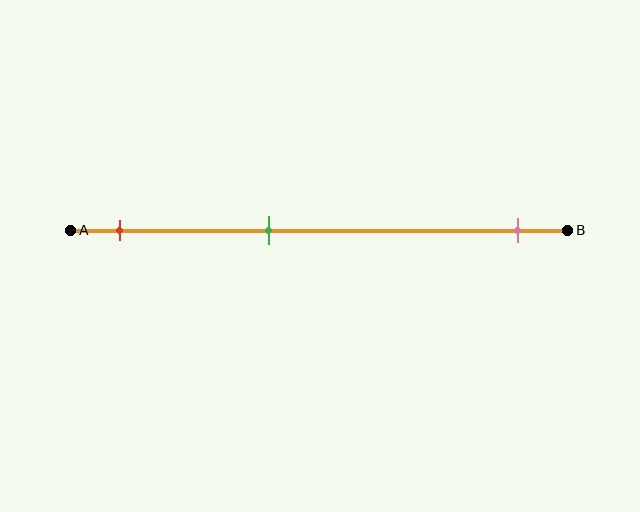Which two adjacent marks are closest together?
The red and green marks are the closest adjacent pair.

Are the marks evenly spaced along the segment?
No, the marks are not evenly spaced.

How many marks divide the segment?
There are 3 marks dividing the segment.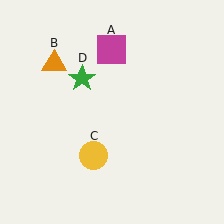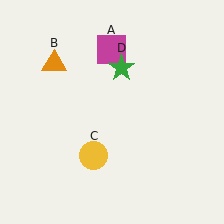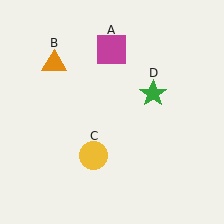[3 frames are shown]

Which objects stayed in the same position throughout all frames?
Magenta square (object A) and orange triangle (object B) and yellow circle (object C) remained stationary.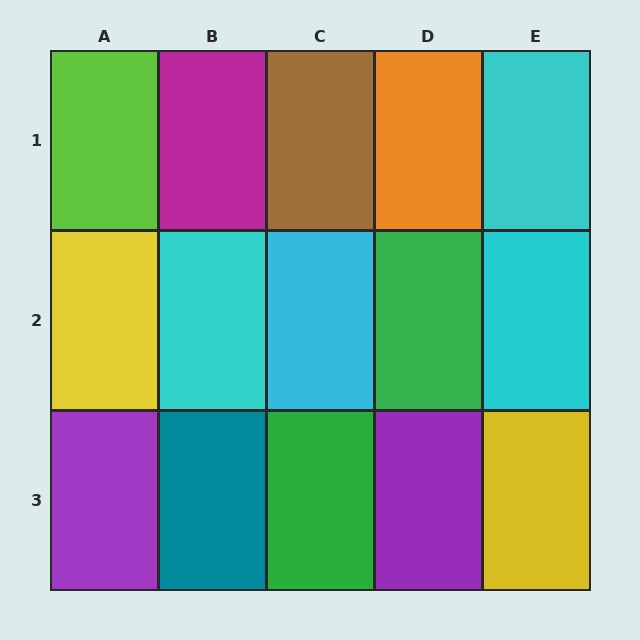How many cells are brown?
1 cell is brown.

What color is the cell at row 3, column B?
Teal.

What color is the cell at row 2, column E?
Cyan.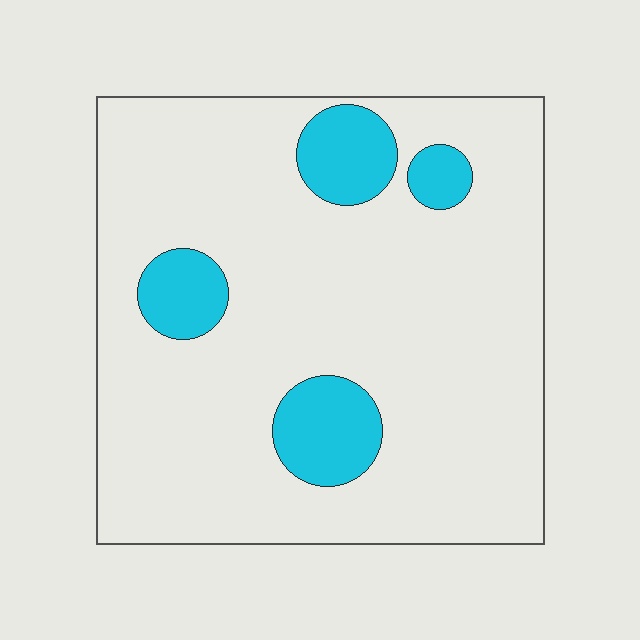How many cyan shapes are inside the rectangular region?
4.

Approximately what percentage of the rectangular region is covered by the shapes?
Approximately 15%.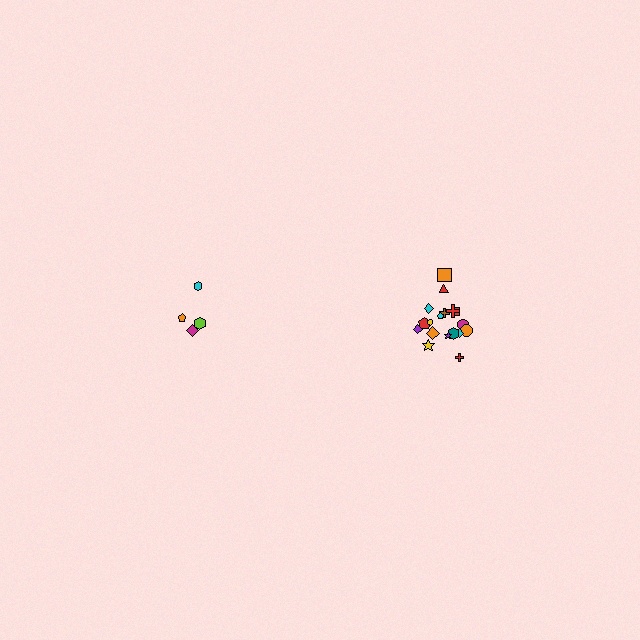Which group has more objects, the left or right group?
The right group.